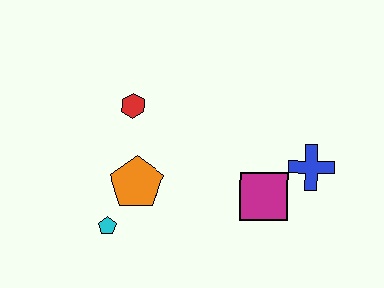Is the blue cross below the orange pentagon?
No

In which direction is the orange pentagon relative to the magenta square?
The orange pentagon is to the left of the magenta square.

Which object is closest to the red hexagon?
The orange pentagon is closest to the red hexagon.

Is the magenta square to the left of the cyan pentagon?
No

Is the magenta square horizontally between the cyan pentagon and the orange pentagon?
No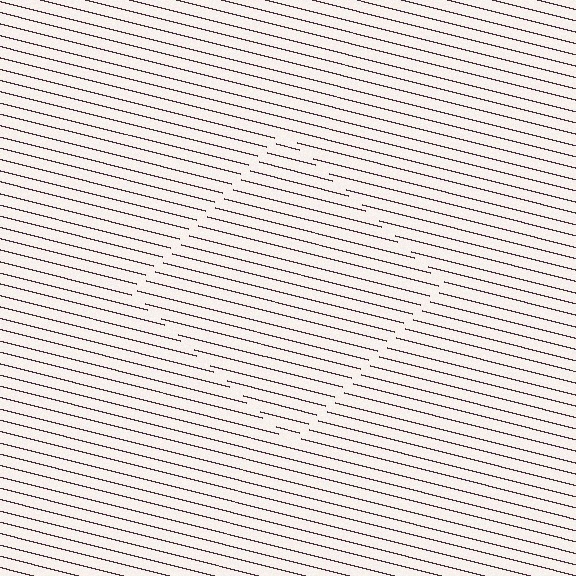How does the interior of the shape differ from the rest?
The interior of the shape contains the same grating, shifted by half a period — the contour is defined by the phase discontinuity where line-ends from the inner and outer gratings abut.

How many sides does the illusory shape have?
4 sides — the line-ends trace a square.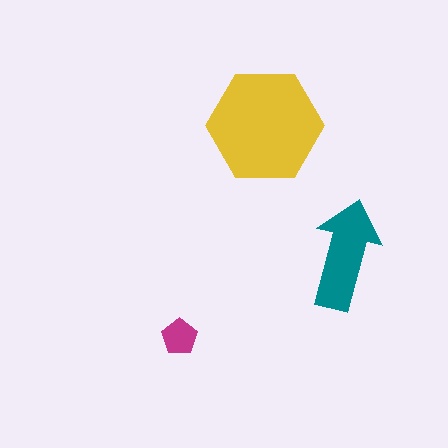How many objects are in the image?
There are 3 objects in the image.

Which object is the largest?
The yellow hexagon.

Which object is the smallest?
The magenta pentagon.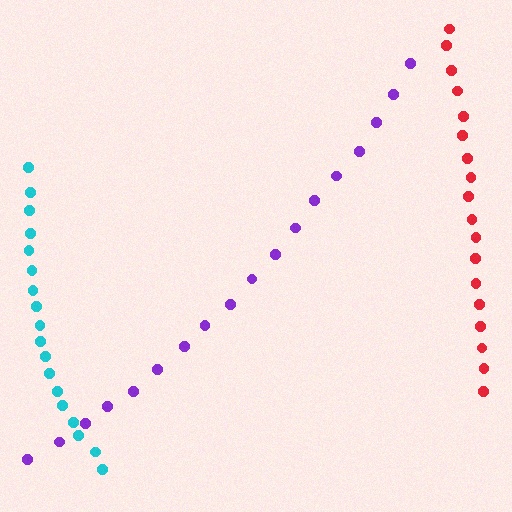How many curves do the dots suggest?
There are 3 distinct paths.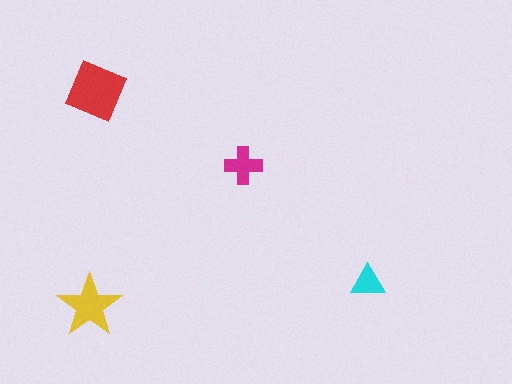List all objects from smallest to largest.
The cyan triangle, the magenta cross, the yellow star, the red square.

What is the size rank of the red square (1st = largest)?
1st.